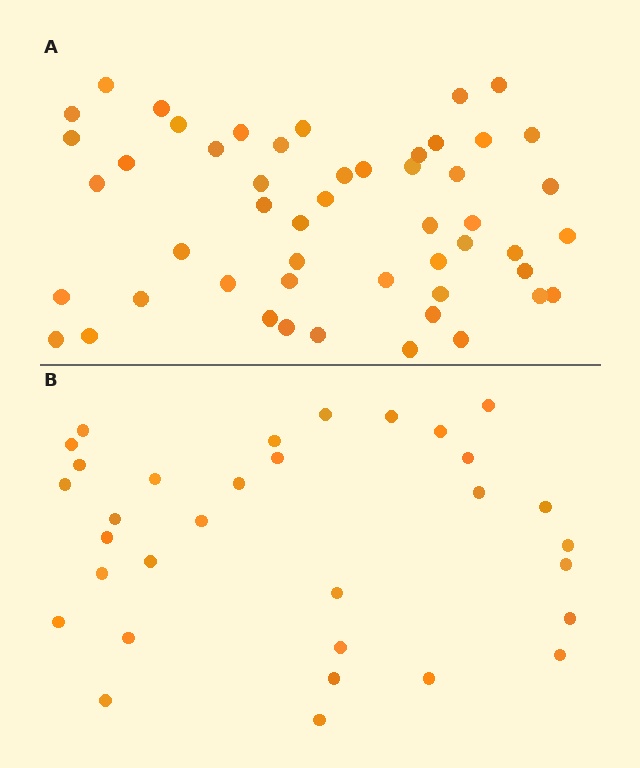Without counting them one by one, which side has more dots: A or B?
Region A (the top region) has more dots.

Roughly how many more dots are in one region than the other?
Region A has approximately 20 more dots than region B.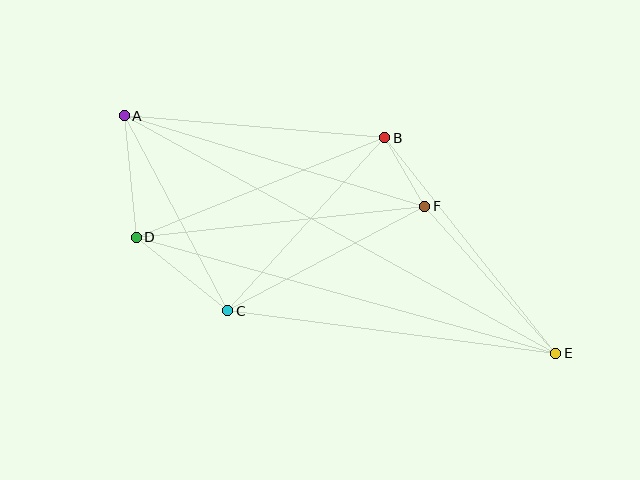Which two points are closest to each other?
Points B and F are closest to each other.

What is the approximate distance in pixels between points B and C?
The distance between B and C is approximately 233 pixels.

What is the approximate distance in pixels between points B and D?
The distance between B and D is approximately 268 pixels.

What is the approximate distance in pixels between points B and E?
The distance between B and E is approximately 275 pixels.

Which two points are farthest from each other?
Points A and E are farthest from each other.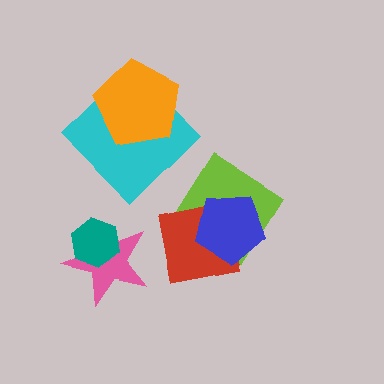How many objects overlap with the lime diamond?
2 objects overlap with the lime diamond.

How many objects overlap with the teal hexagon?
1 object overlaps with the teal hexagon.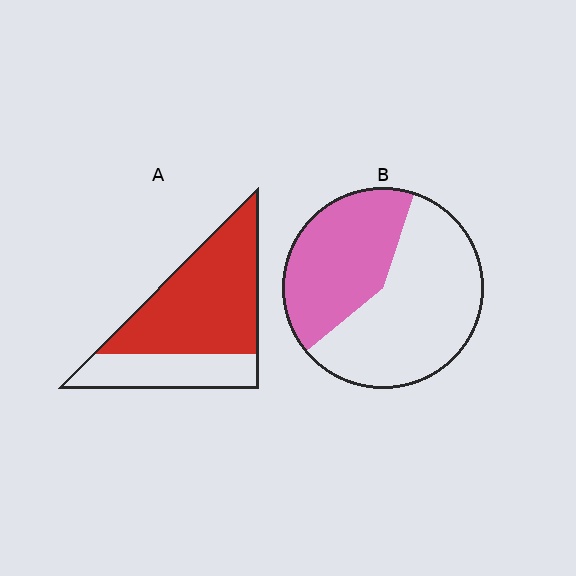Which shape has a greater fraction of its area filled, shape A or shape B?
Shape A.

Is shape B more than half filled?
No.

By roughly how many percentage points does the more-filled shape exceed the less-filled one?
By roughly 25 percentage points (A over B).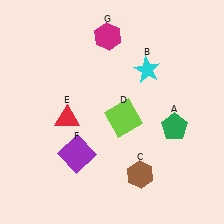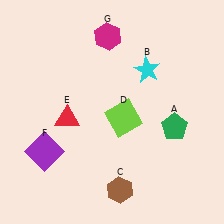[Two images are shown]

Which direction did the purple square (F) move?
The purple square (F) moved left.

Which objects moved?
The objects that moved are: the brown hexagon (C), the purple square (F).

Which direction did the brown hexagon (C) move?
The brown hexagon (C) moved left.